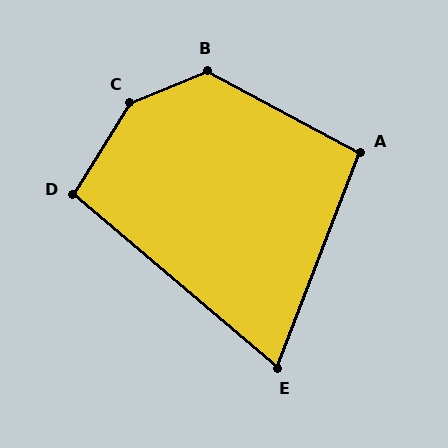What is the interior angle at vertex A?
Approximately 97 degrees (obtuse).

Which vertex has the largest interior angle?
C, at approximately 144 degrees.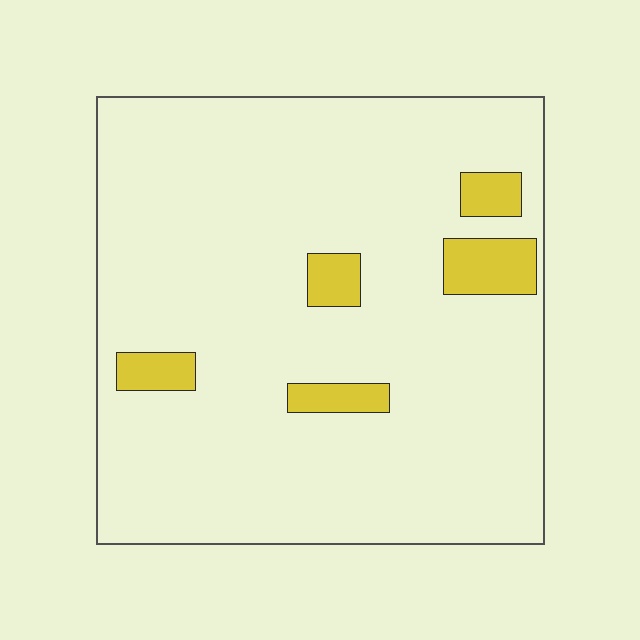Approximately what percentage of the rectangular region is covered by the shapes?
Approximately 10%.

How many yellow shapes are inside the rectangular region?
5.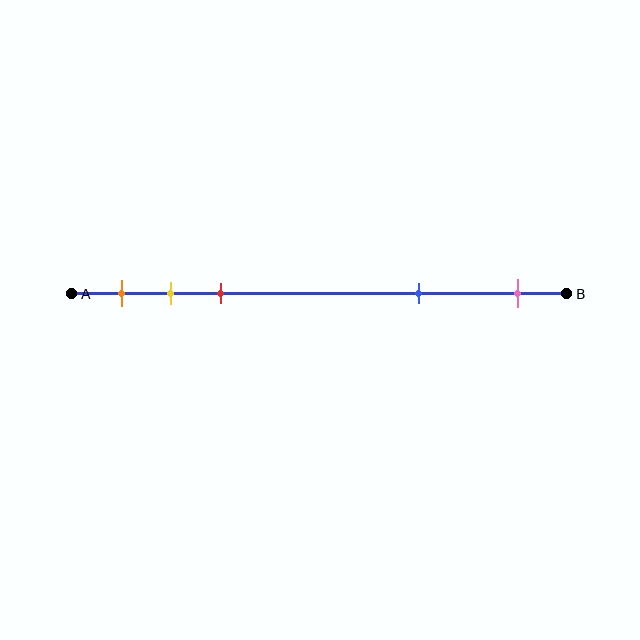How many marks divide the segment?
There are 5 marks dividing the segment.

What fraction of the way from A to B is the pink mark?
The pink mark is approximately 90% (0.9) of the way from A to B.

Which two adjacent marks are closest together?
The yellow and red marks are the closest adjacent pair.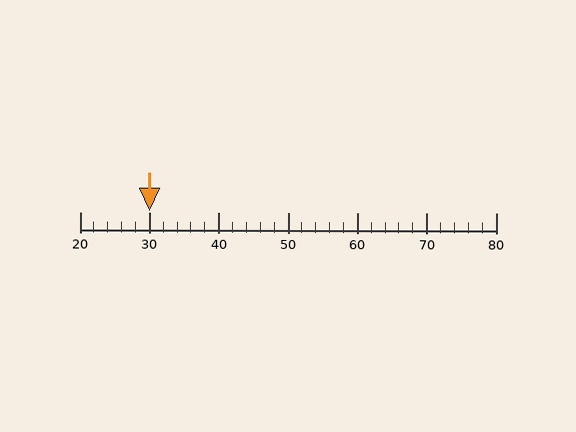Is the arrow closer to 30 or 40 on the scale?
The arrow is closer to 30.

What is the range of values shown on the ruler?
The ruler shows values from 20 to 80.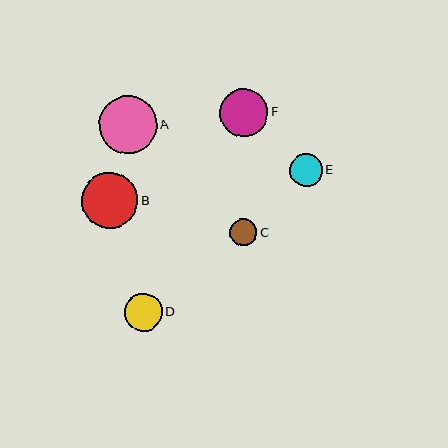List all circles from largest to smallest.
From largest to smallest: A, B, F, D, E, C.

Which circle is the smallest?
Circle C is the smallest with a size of approximately 27 pixels.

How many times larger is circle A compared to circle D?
Circle A is approximately 1.5 times the size of circle D.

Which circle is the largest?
Circle A is the largest with a size of approximately 58 pixels.